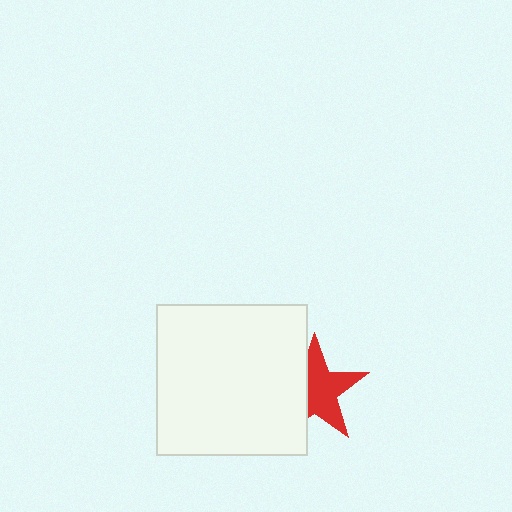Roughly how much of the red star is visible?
About half of it is visible (roughly 63%).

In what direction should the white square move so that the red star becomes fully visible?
The white square should move left. That is the shortest direction to clear the overlap and leave the red star fully visible.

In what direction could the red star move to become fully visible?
The red star could move right. That would shift it out from behind the white square entirely.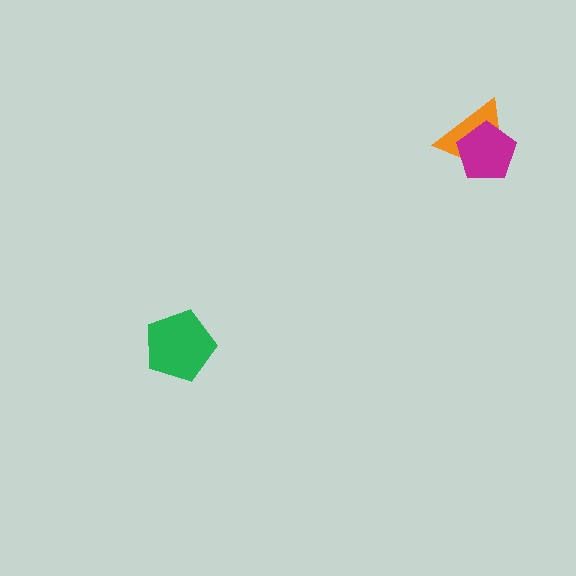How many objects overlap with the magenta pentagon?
1 object overlaps with the magenta pentagon.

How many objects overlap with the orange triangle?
1 object overlaps with the orange triangle.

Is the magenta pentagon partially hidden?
No, no other shape covers it.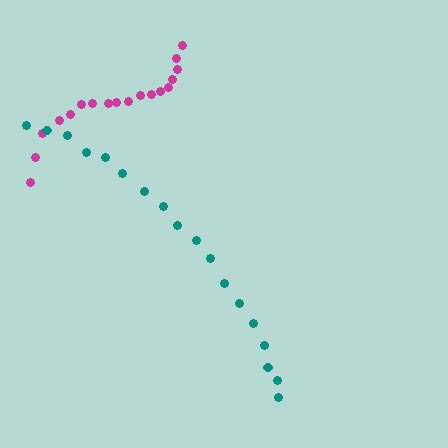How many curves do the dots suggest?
There are 2 distinct paths.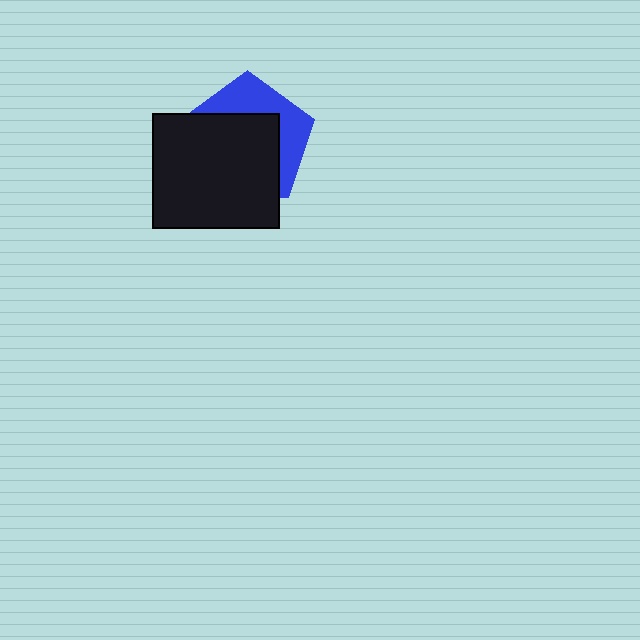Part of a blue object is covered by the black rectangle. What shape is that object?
It is a pentagon.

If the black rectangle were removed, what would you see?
You would see the complete blue pentagon.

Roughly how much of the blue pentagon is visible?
A small part of it is visible (roughly 38%).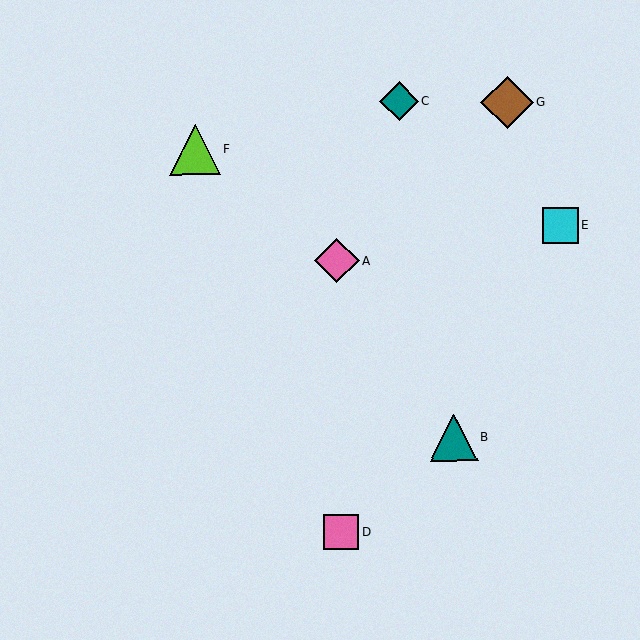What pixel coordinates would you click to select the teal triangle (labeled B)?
Click at (454, 438) to select the teal triangle B.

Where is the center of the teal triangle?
The center of the teal triangle is at (454, 438).